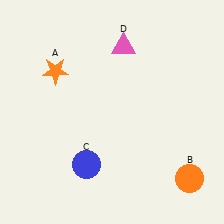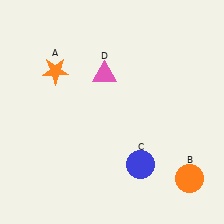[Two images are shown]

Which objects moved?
The objects that moved are: the blue circle (C), the pink triangle (D).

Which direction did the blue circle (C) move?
The blue circle (C) moved right.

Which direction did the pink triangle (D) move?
The pink triangle (D) moved down.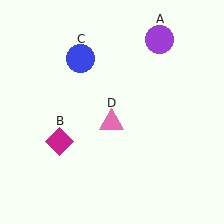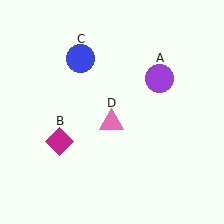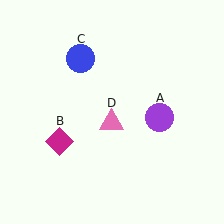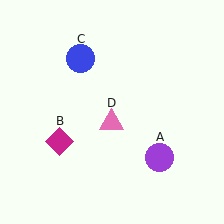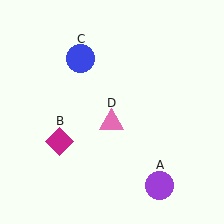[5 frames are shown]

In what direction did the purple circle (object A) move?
The purple circle (object A) moved down.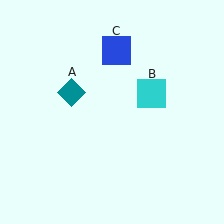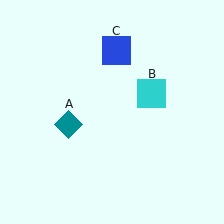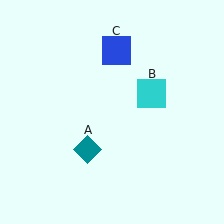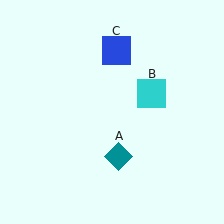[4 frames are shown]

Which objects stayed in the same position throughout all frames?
Cyan square (object B) and blue square (object C) remained stationary.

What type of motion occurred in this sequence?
The teal diamond (object A) rotated counterclockwise around the center of the scene.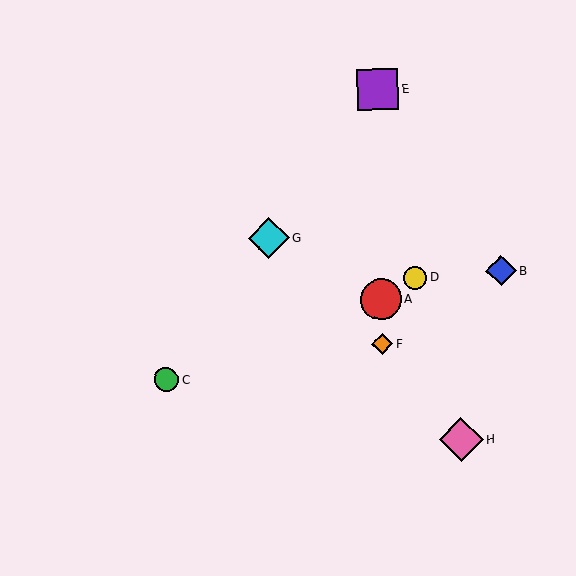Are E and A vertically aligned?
Yes, both are at x≈378.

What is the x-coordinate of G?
Object G is at x≈269.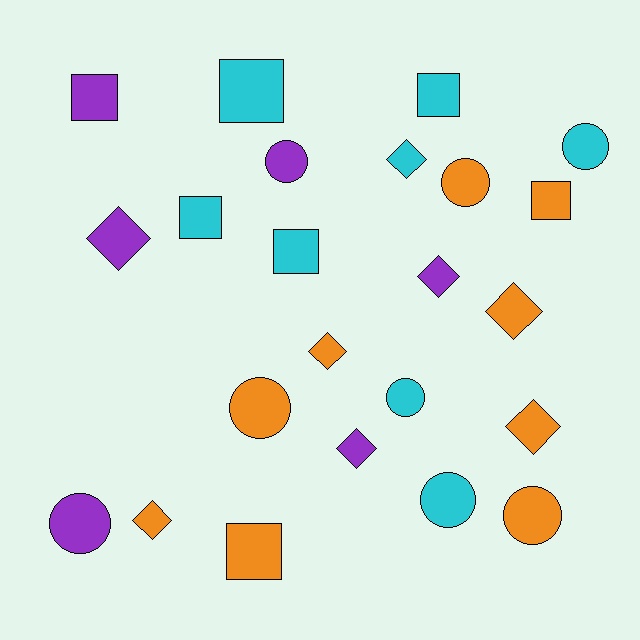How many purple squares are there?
There is 1 purple square.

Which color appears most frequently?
Orange, with 9 objects.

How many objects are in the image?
There are 23 objects.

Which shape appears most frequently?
Circle, with 8 objects.